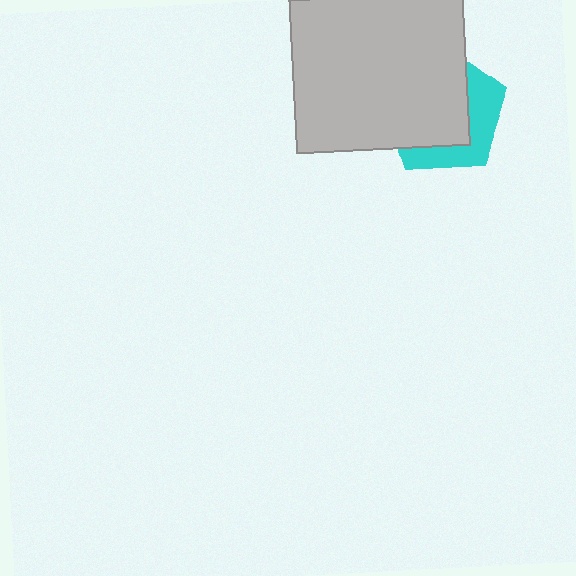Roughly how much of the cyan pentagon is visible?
A small part of it is visible (roughly 36%).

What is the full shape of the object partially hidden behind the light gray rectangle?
The partially hidden object is a cyan pentagon.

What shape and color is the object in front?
The object in front is a light gray rectangle.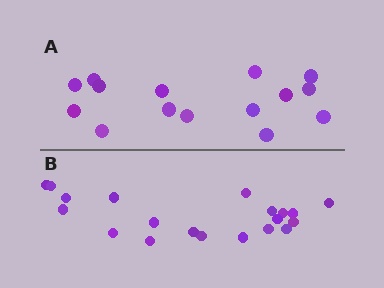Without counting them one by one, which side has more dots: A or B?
Region B (the bottom region) has more dots.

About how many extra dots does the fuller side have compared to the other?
Region B has about 5 more dots than region A.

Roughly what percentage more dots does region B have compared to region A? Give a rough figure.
About 35% more.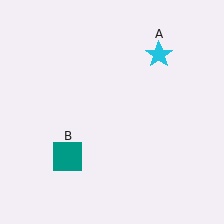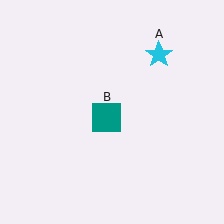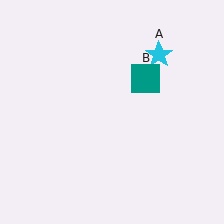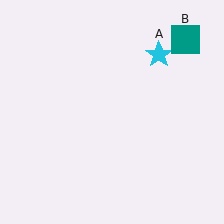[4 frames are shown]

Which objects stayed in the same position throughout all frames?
Cyan star (object A) remained stationary.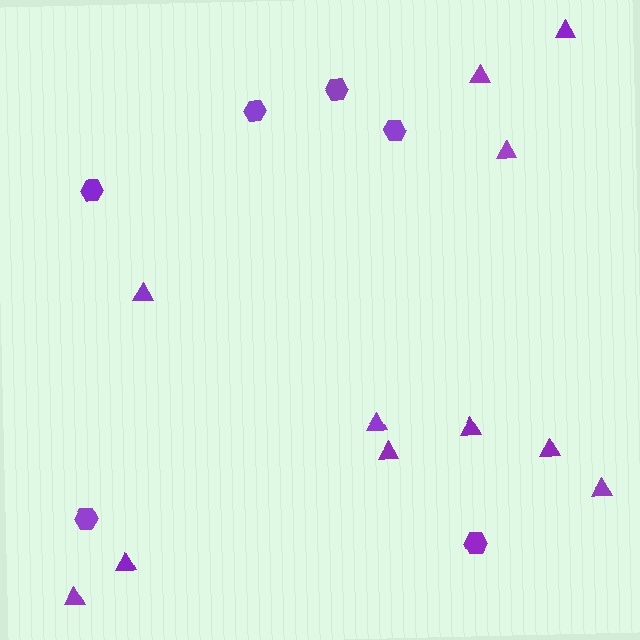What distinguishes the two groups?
There are 2 groups: one group of triangles (11) and one group of hexagons (6).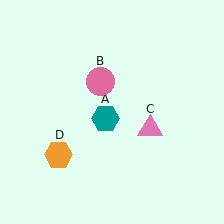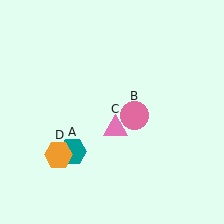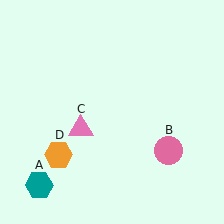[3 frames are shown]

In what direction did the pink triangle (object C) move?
The pink triangle (object C) moved left.